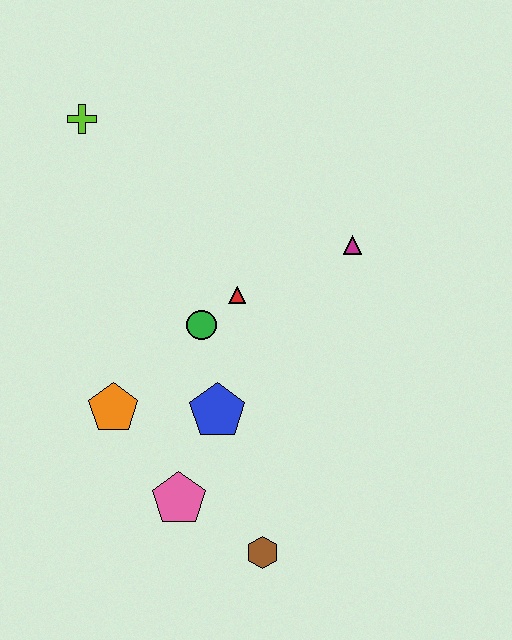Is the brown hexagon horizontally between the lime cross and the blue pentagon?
No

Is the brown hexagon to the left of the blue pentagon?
No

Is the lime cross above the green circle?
Yes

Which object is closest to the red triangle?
The green circle is closest to the red triangle.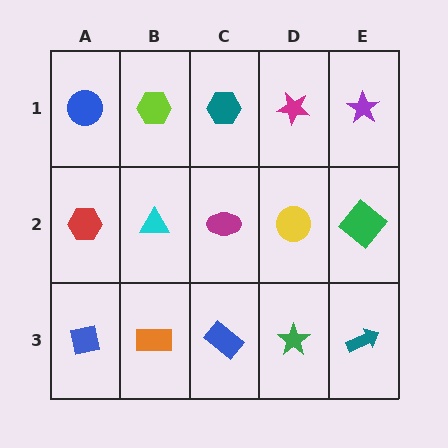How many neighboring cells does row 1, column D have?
3.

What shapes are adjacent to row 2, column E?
A purple star (row 1, column E), a teal arrow (row 3, column E), a yellow circle (row 2, column D).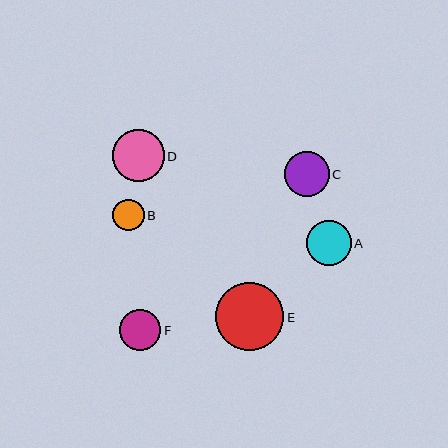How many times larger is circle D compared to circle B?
Circle D is approximately 1.6 times the size of circle B.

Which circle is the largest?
Circle E is the largest with a size of approximately 68 pixels.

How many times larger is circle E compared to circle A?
Circle E is approximately 1.5 times the size of circle A.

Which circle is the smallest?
Circle B is the smallest with a size of approximately 31 pixels.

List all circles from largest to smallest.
From largest to smallest: E, D, C, A, F, B.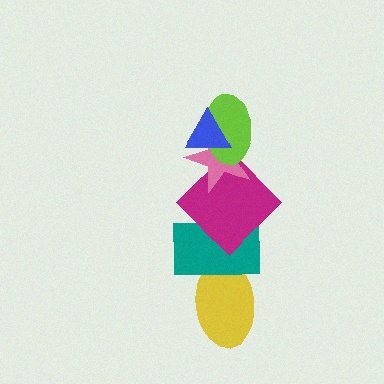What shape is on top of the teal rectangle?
The magenta diamond is on top of the teal rectangle.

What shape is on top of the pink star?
The lime ellipse is on top of the pink star.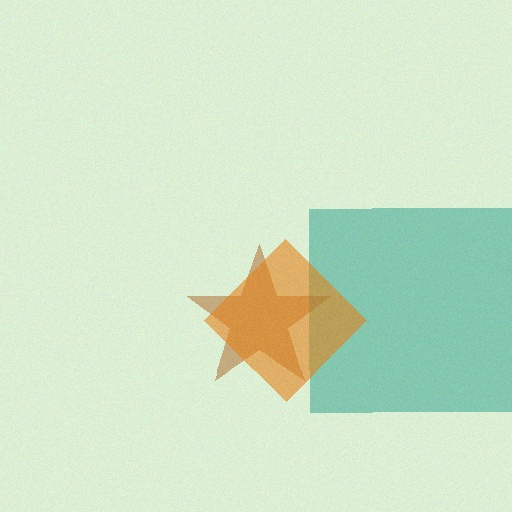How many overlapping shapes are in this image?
There are 3 overlapping shapes in the image.